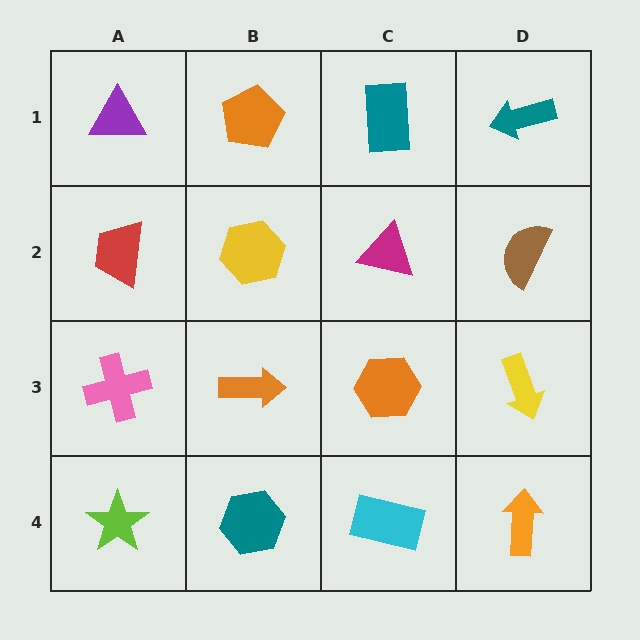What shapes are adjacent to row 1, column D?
A brown semicircle (row 2, column D), a teal rectangle (row 1, column C).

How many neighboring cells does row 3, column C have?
4.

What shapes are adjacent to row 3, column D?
A brown semicircle (row 2, column D), an orange arrow (row 4, column D), an orange hexagon (row 3, column C).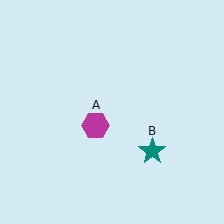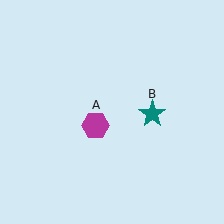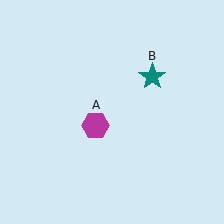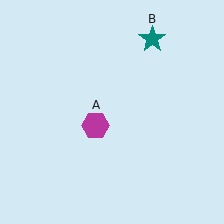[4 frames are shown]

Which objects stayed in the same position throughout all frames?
Magenta hexagon (object A) remained stationary.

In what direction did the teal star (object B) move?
The teal star (object B) moved up.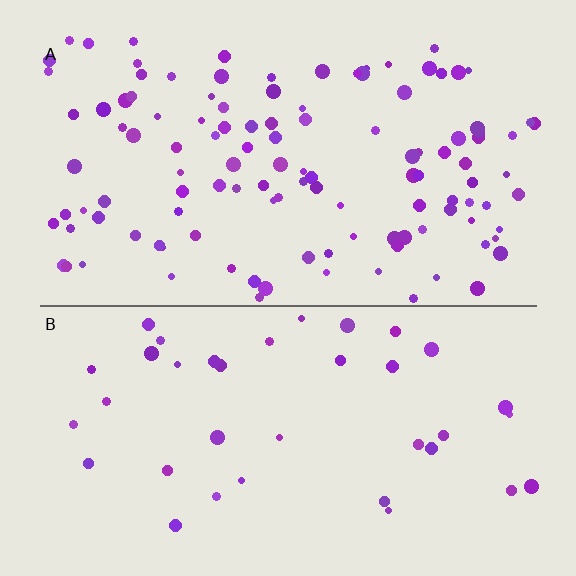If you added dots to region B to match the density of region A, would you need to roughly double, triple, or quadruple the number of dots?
Approximately triple.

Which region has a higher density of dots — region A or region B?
A (the top).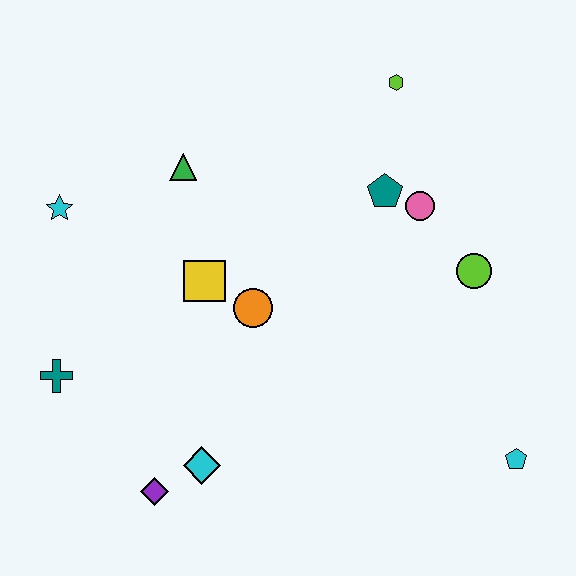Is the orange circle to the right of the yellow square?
Yes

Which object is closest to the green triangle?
The yellow square is closest to the green triangle.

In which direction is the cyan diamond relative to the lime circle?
The cyan diamond is to the left of the lime circle.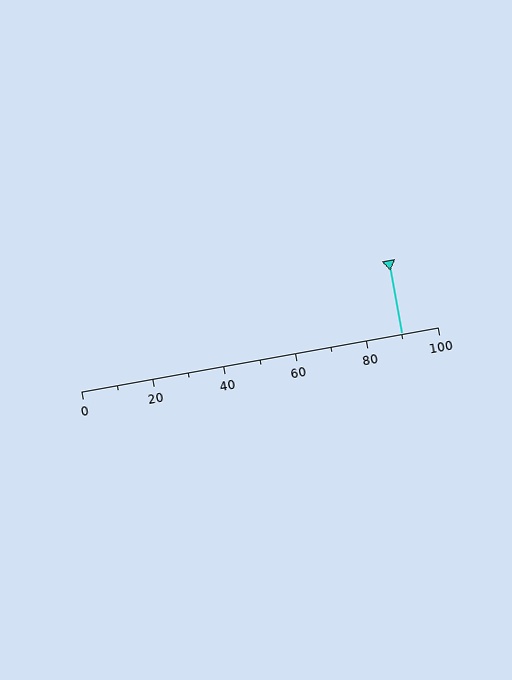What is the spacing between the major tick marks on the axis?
The major ticks are spaced 20 apart.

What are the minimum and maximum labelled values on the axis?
The axis runs from 0 to 100.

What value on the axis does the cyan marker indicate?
The marker indicates approximately 90.